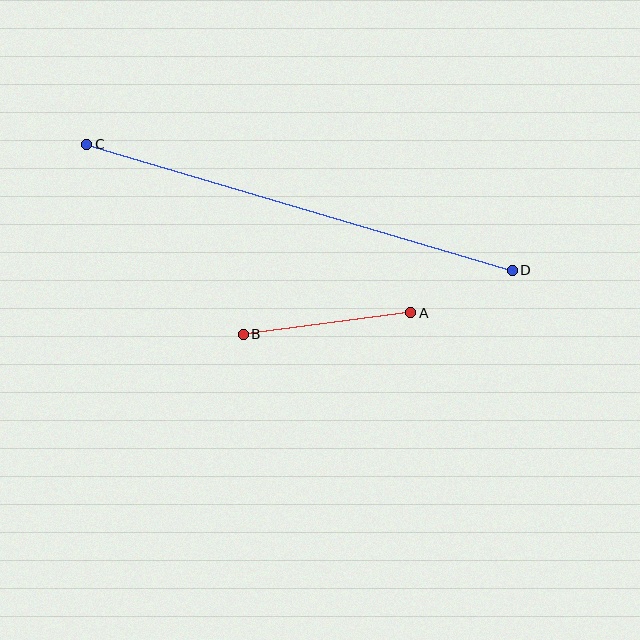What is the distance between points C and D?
The distance is approximately 443 pixels.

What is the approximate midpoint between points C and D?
The midpoint is at approximately (299, 207) pixels.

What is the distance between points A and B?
The distance is approximately 169 pixels.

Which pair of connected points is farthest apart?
Points C and D are farthest apart.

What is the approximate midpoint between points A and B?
The midpoint is at approximately (327, 324) pixels.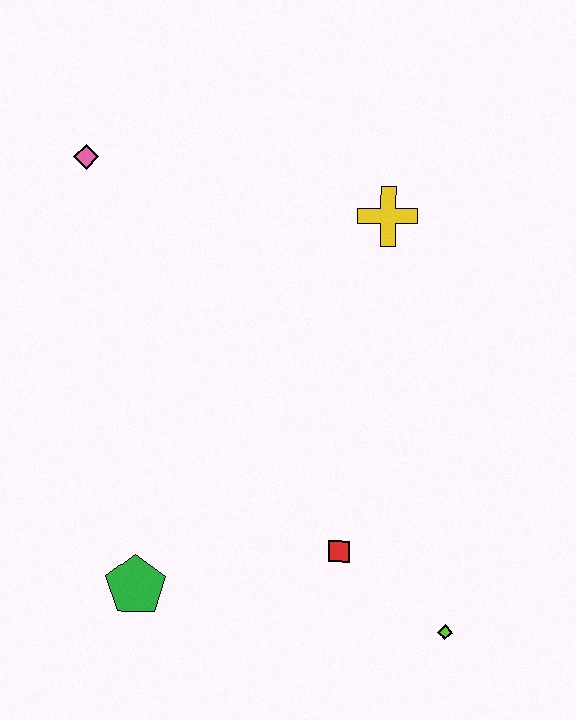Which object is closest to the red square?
The lime diamond is closest to the red square.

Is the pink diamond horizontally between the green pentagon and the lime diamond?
No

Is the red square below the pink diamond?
Yes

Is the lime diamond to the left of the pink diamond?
No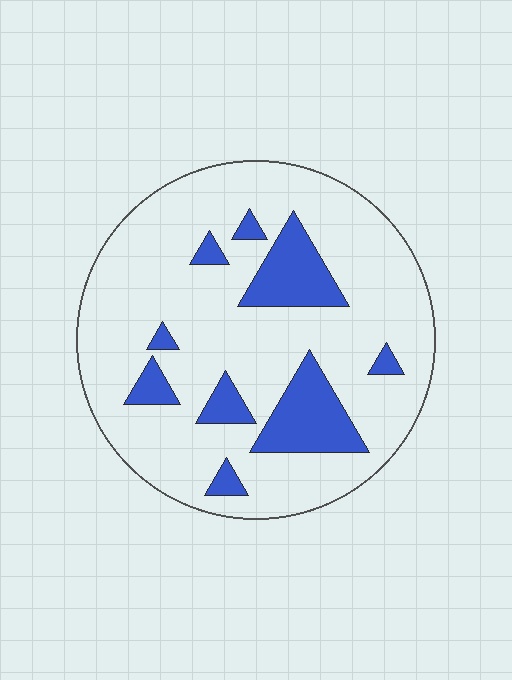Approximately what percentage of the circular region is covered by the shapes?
Approximately 20%.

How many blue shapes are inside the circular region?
9.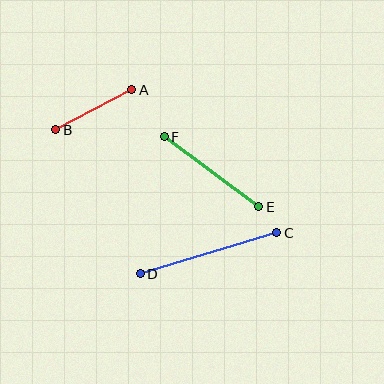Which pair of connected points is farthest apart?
Points C and D are farthest apart.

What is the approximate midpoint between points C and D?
The midpoint is at approximately (209, 253) pixels.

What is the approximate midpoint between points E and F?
The midpoint is at approximately (211, 172) pixels.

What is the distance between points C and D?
The distance is approximately 142 pixels.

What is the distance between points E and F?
The distance is approximately 118 pixels.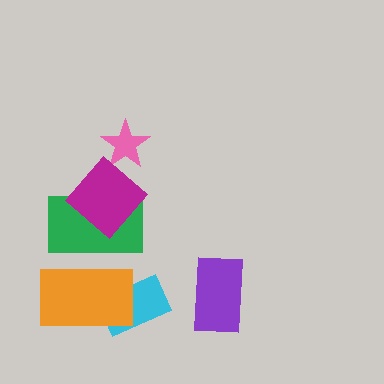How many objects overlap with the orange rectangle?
2 objects overlap with the orange rectangle.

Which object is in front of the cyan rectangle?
The orange rectangle is in front of the cyan rectangle.